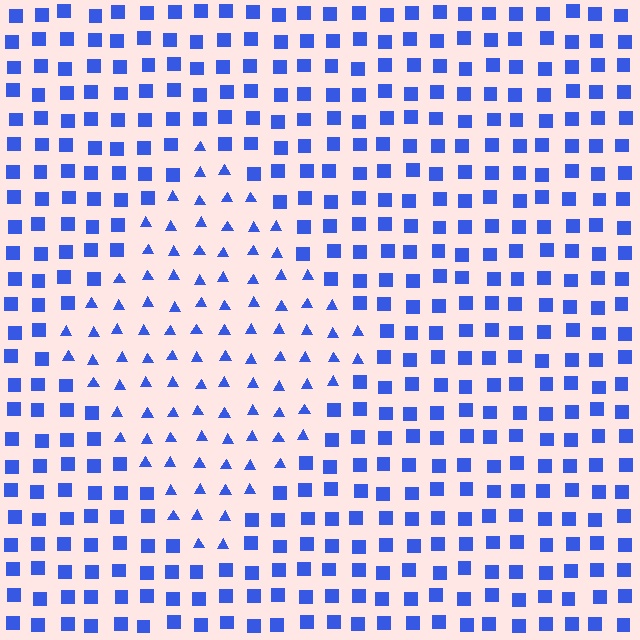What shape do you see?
I see a diamond.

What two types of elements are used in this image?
The image uses triangles inside the diamond region and squares outside it.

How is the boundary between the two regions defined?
The boundary is defined by a change in element shape: triangles inside vs. squares outside. All elements share the same color and spacing.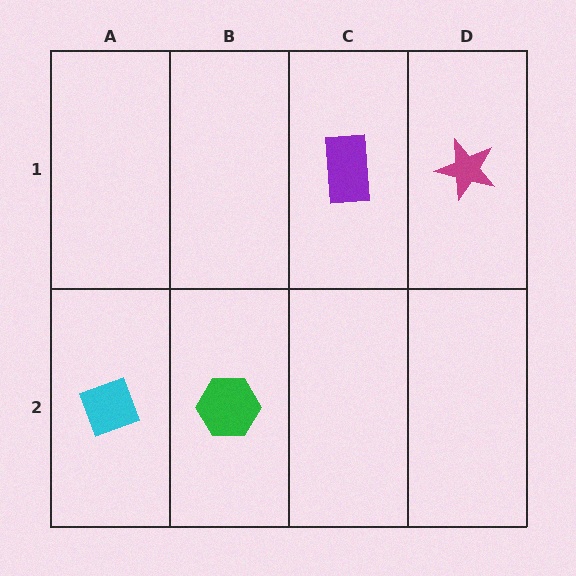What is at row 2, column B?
A green hexagon.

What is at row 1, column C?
A purple rectangle.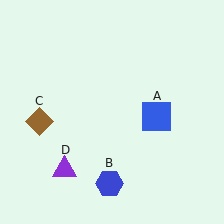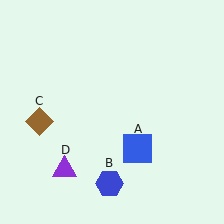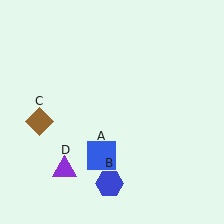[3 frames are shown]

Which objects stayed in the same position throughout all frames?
Blue hexagon (object B) and brown diamond (object C) and purple triangle (object D) remained stationary.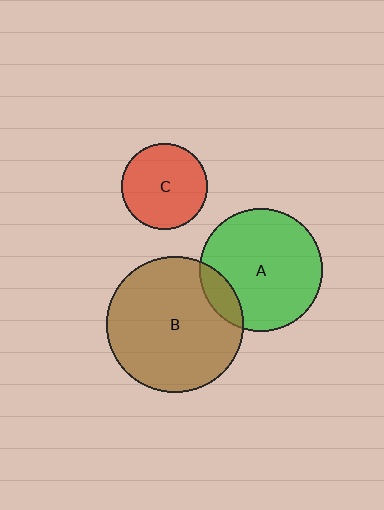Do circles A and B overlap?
Yes.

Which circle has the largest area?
Circle B (brown).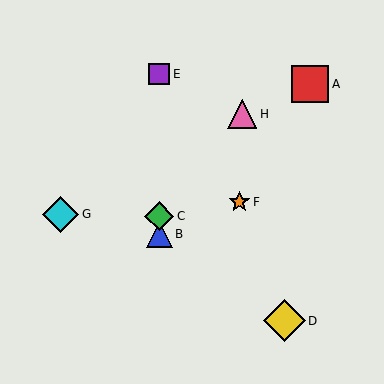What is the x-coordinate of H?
Object H is at x≈242.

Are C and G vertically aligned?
No, C is at x≈159 and G is at x≈61.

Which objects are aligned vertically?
Objects B, C, E are aligned vertically.